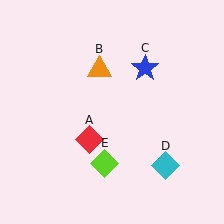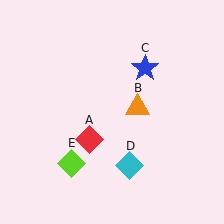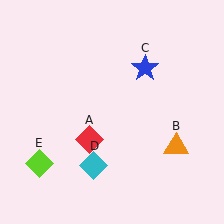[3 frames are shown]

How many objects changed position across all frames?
3 objects changed position: orange triangle (object B), cyan diamond (object D), lime diamond (object E).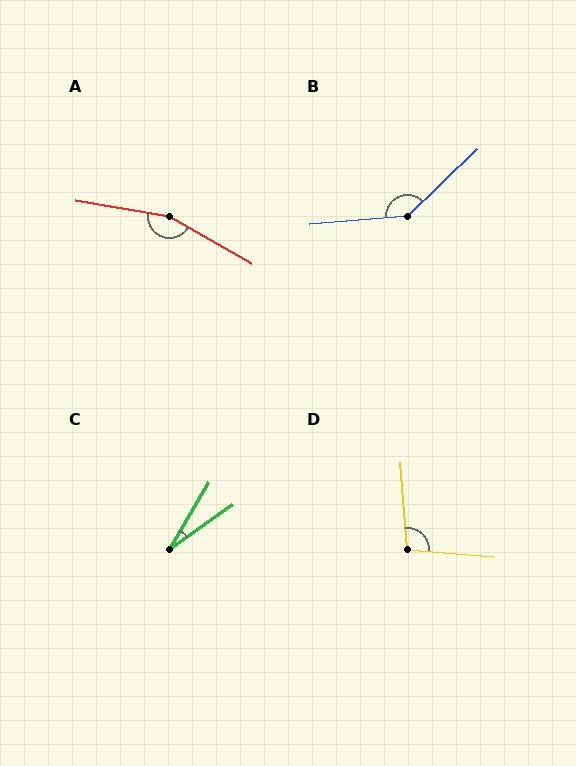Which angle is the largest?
A, at approximately 160 degrees.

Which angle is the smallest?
C, at approximately 24 degrees.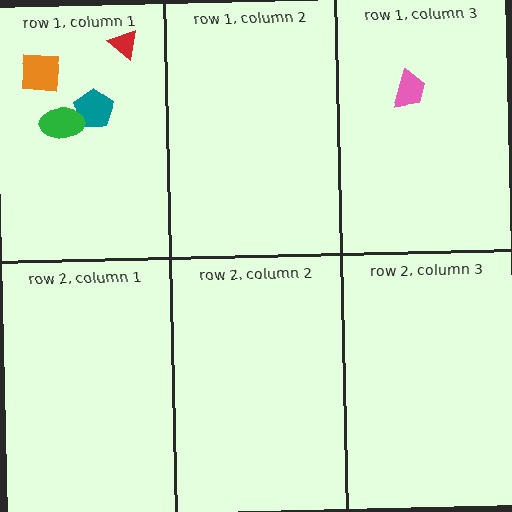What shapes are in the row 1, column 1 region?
The teal pentagon, the orange square, the green ellipse, the red triangle.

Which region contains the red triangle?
The row 1, column 1 region.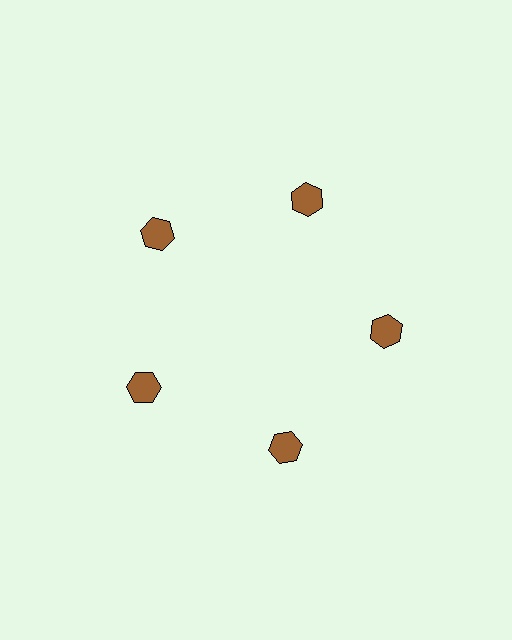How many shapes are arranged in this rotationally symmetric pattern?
There are 5 shapes, arranged in 5 groups of 1.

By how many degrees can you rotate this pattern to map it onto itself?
The pattern maps onto itself every 72 degrees of rotation.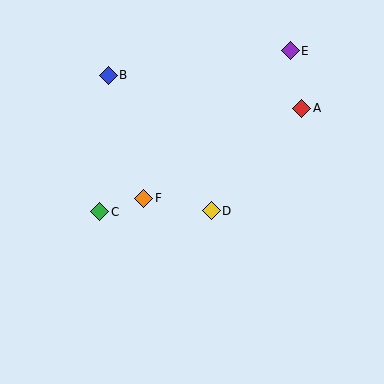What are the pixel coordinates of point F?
Point F is at (144, 198).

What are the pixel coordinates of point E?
Point E is at (290, 51).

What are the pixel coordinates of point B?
Point B is at (108, 75).